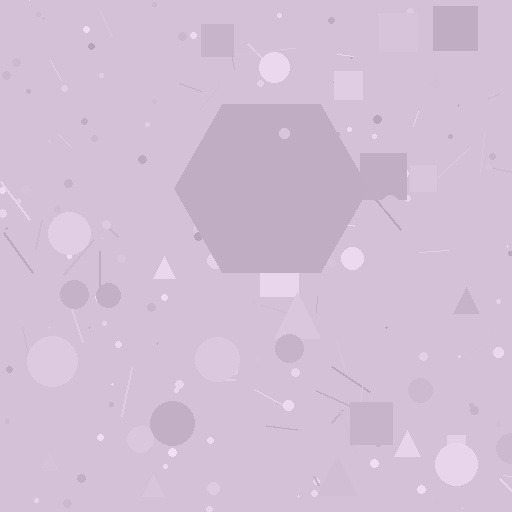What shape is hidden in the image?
A hexagon is hidden in the image.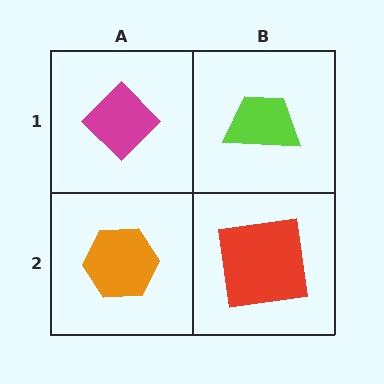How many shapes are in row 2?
2 shapes.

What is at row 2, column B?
A red square.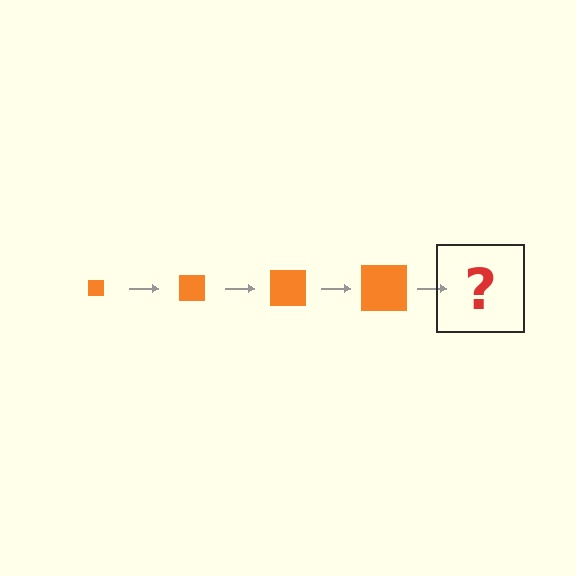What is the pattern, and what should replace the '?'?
The pattern is that the square gets progressively larger each step. The '?' should be an orange square, larger than the previous one.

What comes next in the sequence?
The next element should be an orange square, larger than the previous one.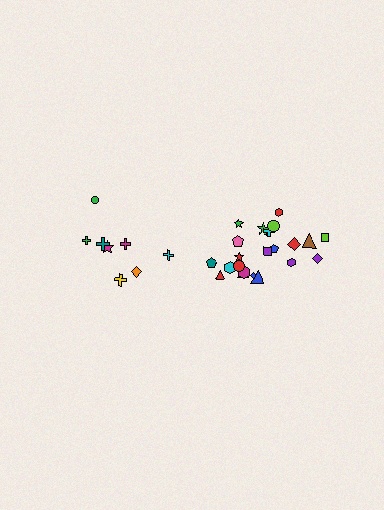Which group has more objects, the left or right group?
The right group.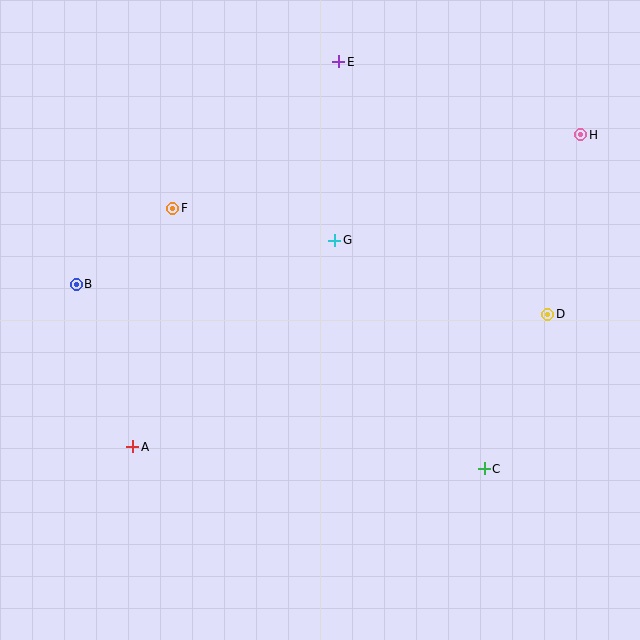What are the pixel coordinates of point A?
Point A is at (133, 447).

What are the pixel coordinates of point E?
Point E is at (339, 62).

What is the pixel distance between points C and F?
The distance between C and F is 406 pixels.